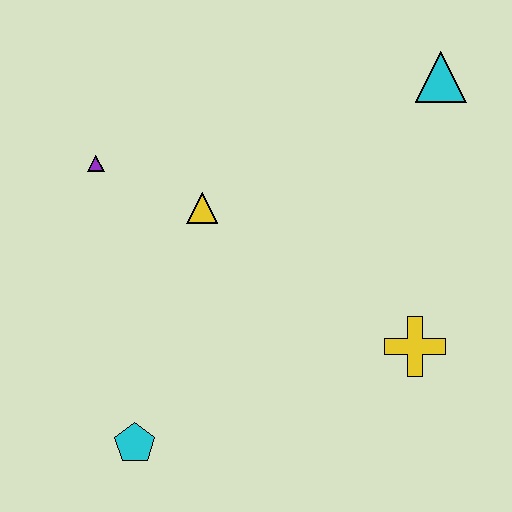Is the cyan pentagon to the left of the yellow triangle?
Yes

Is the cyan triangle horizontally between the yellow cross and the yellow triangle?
No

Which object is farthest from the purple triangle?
The yellow cross is farthest from the purple triangle.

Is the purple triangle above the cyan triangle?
No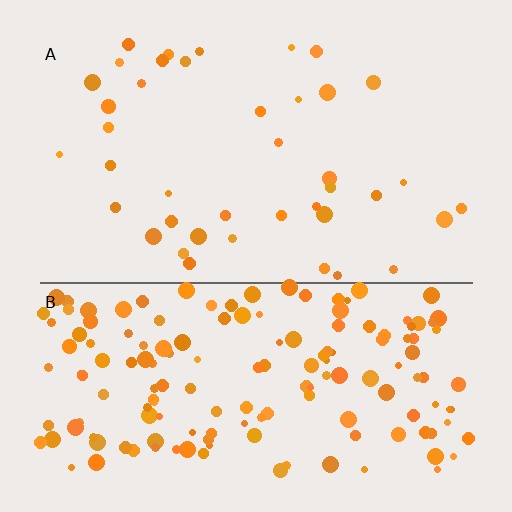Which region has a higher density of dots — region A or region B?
B (the bottom).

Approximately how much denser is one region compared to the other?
Approximately 4.1× — region B over region A.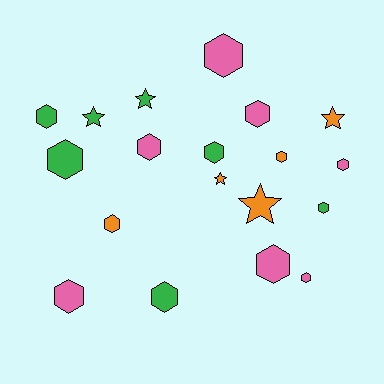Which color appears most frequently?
Green, with 7 objects.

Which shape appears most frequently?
Hexagon, with 14 objects.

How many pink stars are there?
There are no pink stars.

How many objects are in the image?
There are 19 objects.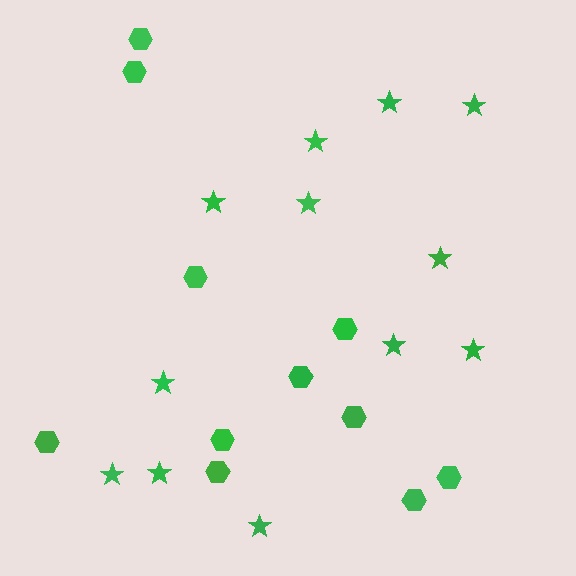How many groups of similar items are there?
There are 2 groups: one group of stars (12) and one group of hexagons (11).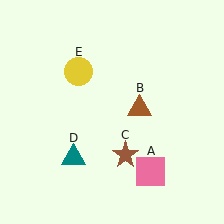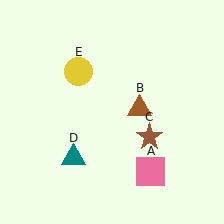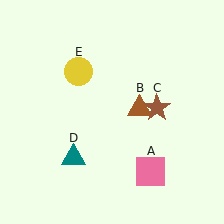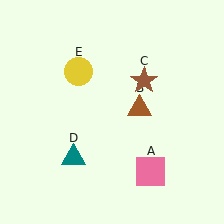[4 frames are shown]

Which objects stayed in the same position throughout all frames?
Pink square (object A) and brown triangle (object B) and teal triangle (object D) and yellow circle (object E) remained stationary.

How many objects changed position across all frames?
1 object changed position: brown star (object C).